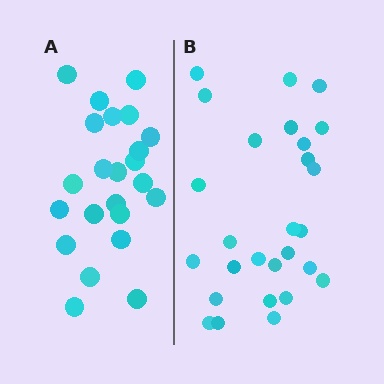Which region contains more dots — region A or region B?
Region B (the right region) has more dots.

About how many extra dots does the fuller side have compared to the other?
Region B has about 4 more dots than region A.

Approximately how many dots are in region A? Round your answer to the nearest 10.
About 20 dots. (The exact count is 23, which rounds to 20.)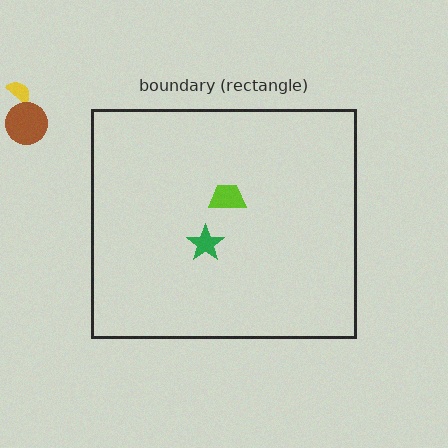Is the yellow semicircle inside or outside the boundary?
Outside.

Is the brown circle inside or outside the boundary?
Outside.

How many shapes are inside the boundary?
2 inside, 2 outside.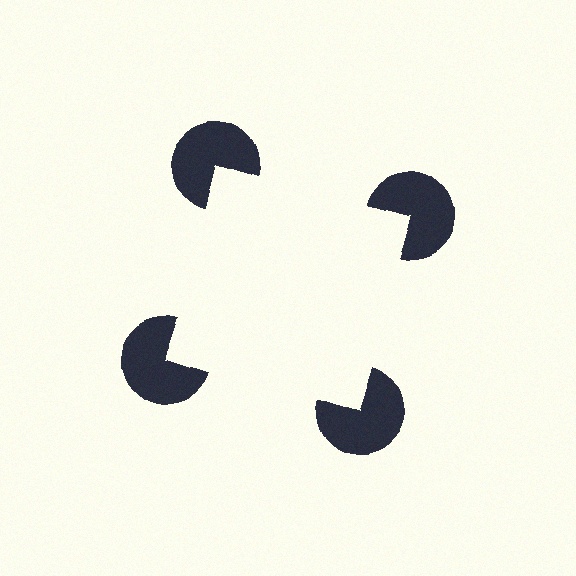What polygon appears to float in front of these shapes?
An illusory square — its edges are inferred from the aligned wedge cuts in the pac-man discs, not physically drawn.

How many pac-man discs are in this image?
There are 4 — one at each vertex of the illusory square.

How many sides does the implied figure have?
4 sides.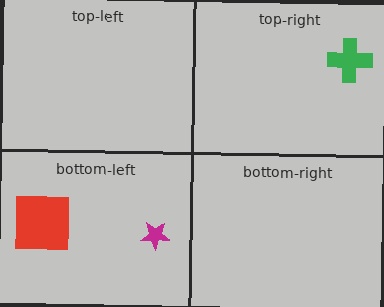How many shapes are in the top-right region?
1.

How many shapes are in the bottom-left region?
2.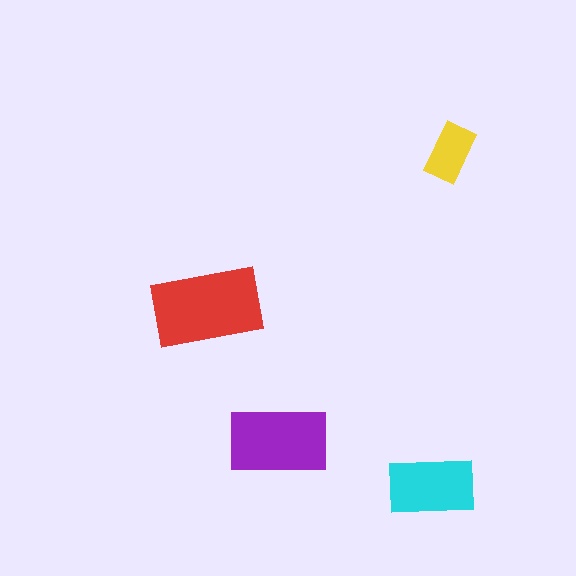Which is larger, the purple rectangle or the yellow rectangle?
The purple one.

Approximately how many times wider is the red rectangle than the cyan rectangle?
About 1.5 times wider.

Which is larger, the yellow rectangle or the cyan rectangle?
The cyan one.